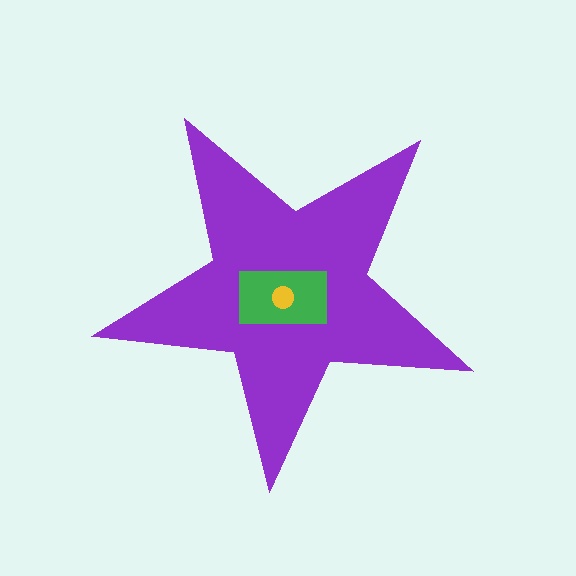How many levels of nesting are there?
3.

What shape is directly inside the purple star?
The green rectangle.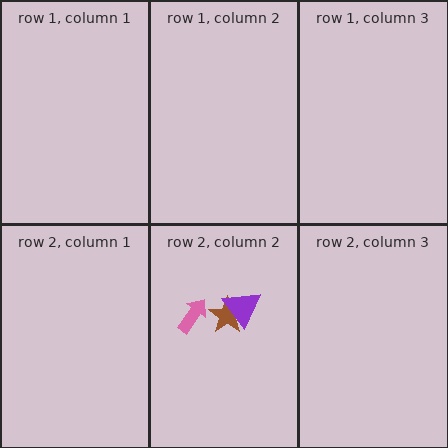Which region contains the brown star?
The row 2, column 2 region.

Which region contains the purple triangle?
The row 2, column 2 region.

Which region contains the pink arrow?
The row 2, column 2 region.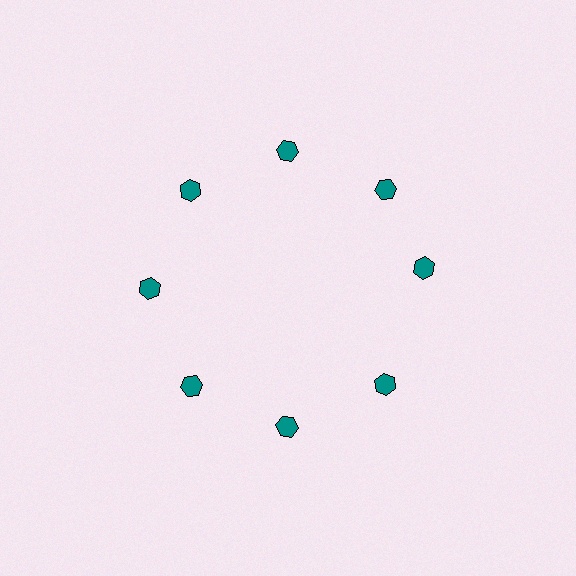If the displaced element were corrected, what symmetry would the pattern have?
It would have 8-fold rotational symmetry — the pattern would map onto itself every 45 degrees.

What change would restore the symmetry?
The symmetry would be restored by rotating it back into even spacing with its neighbors so that all 8 hexagons sit at equal angles and equal distance from the center.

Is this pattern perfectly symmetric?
No. The 8 teal hexagons are arranged in a ring, but one element near the 3 o'clock position is rotated out of alignment along the ring, breaking the 8-fold rotational symmetry.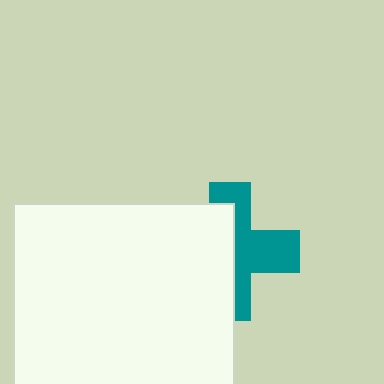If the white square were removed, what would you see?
You would see the complete teal cross.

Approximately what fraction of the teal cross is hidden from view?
Roughly 52% of the teal cross is hidden behind the white square.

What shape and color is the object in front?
The object in front is a white square.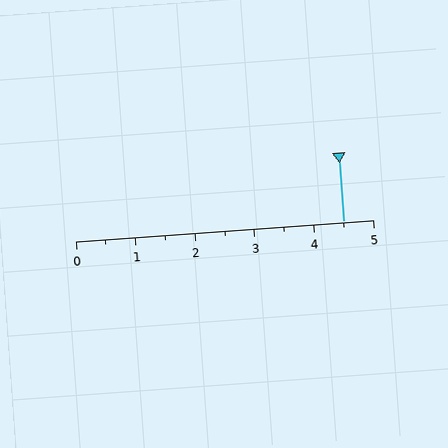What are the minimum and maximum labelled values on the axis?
The axis runs from 0 to 5.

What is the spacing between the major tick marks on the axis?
The major ticks are spaced 1 apart.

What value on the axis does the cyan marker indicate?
The marker indicates approximately 4.5.